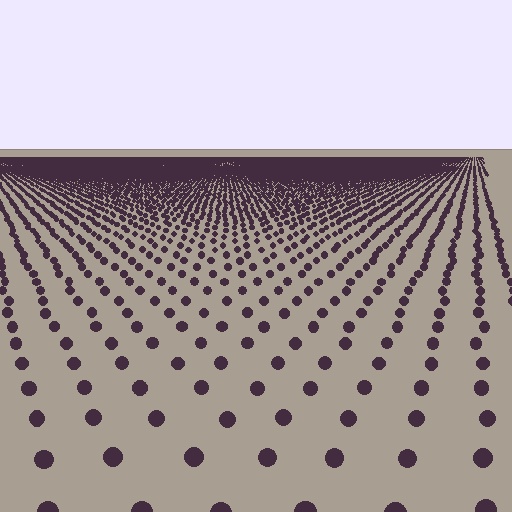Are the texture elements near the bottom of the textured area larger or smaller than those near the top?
Larger. Near the bottom, elements are closer to the viewer and appear at a bigger on-screen size.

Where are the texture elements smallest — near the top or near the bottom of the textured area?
Near the top.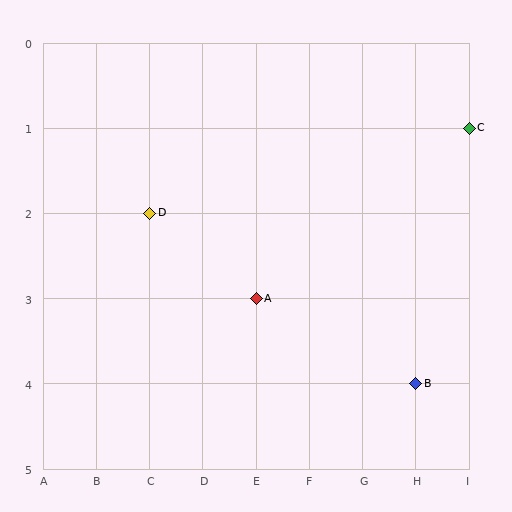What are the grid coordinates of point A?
Point A is at grid coordinates (E, 3).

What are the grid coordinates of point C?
Point C is at grid coordinates (I, 1).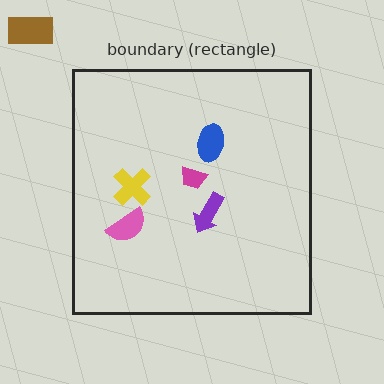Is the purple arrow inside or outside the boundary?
Inside.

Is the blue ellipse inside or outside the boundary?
Inside.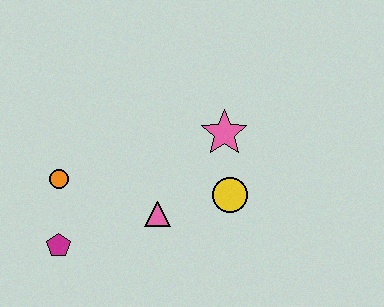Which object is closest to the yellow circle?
The pink star is closest to the yellow circle.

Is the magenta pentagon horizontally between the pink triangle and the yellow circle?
No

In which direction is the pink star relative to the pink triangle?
The pink star is above the pink triangle.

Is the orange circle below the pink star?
Yes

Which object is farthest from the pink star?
The magenta pentagon is farthest from the pink star.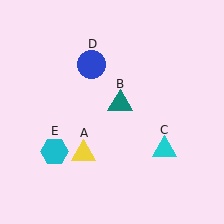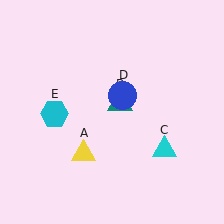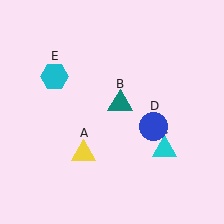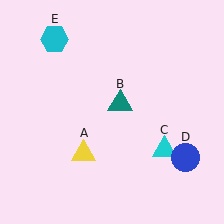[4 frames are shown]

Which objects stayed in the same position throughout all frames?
Yellow triangle (object A) and teal triangle (object B) and cyan triangle (object C) remained stationary.